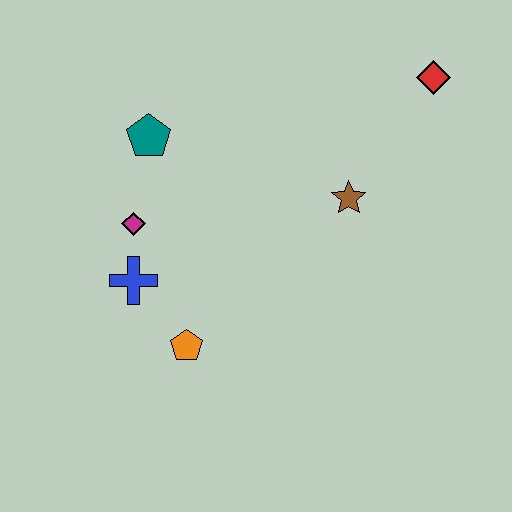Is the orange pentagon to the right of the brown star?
No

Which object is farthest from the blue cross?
The red diamond is farthest from the blue cross.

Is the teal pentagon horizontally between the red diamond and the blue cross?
Yes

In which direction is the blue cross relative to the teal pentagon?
The blue cross is below the teal pentagon.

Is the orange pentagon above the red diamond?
No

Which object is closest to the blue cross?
The magenta diamond is closest to the blue cross.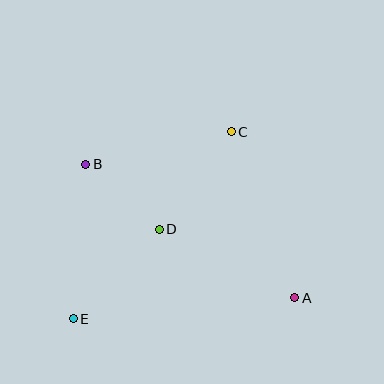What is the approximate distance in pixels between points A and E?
The distance between A and E is approximately 222 pixels.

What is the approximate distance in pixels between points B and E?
The distance between B and E is approximately 155 pixels.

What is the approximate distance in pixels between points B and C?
The distance between B and C is approximately 149 pixels.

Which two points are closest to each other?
Points B and D are closest to each other.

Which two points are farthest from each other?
Points A and B are farthest from each other.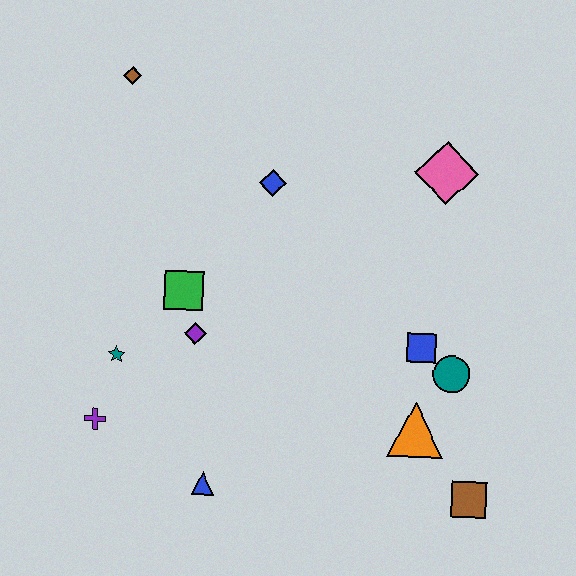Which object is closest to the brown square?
The orange triangle is closest to the brown square.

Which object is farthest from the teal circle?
The brown diamond is farthest from the teal circle.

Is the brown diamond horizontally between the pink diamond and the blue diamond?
No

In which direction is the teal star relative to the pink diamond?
The teal star is to the left of the pink diamond.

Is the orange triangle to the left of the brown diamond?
No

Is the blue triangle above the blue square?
No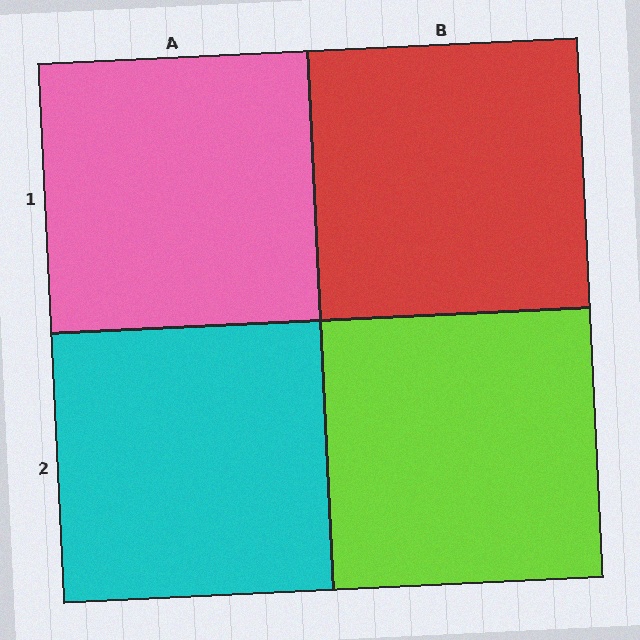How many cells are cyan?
1 cell is cyan.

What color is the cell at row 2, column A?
Cyan.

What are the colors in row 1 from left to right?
Pink, red.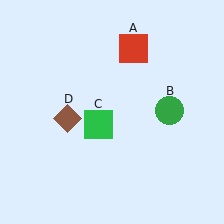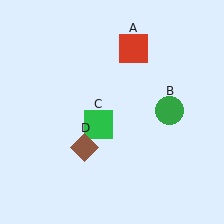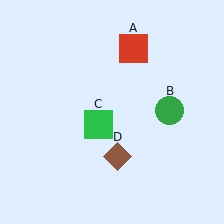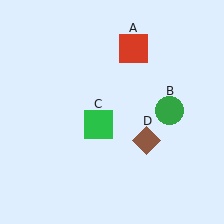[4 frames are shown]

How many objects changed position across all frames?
1 object changed position: brown diamond (object D).